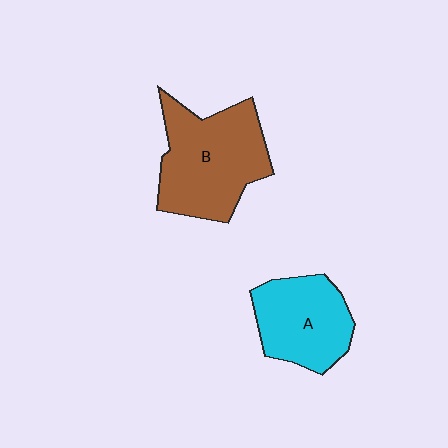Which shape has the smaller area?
Shape A (cyan).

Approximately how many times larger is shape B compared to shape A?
Approximately 1.4 times.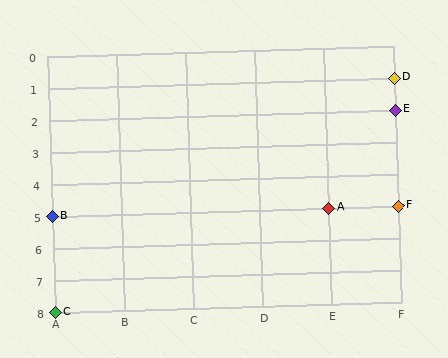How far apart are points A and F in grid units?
Points A and F are 1 column apart.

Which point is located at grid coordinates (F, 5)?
Point F is at (F, 5).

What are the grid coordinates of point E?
Point E is at grid coordinates (F, 2).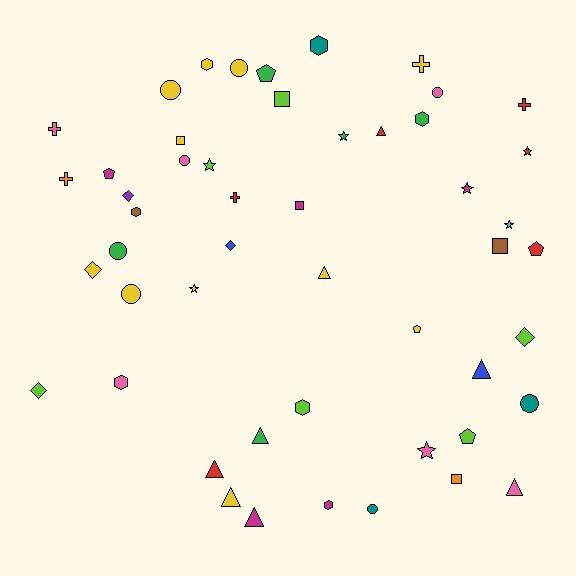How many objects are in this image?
There are 50 objects.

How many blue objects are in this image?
There are 2 blue objects.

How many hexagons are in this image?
There are 7 hexagons.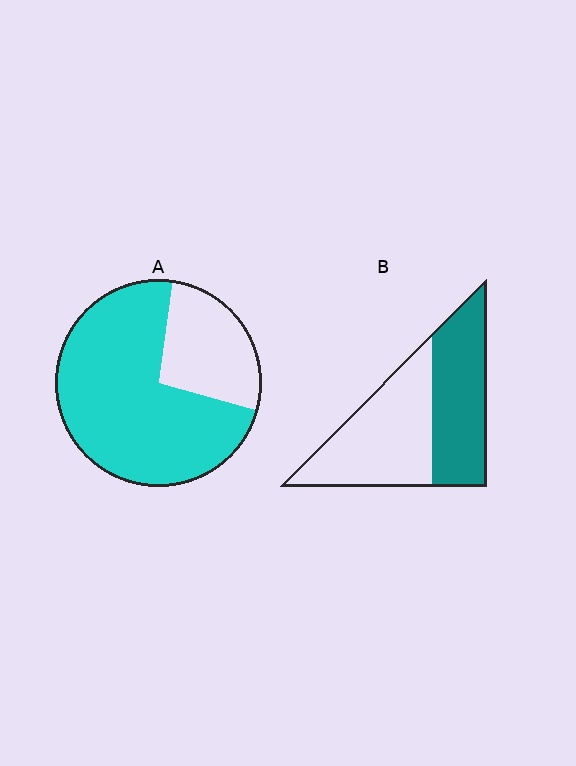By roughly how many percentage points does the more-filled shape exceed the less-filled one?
By roughly 25 percentage points (A over B).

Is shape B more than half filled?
Roughly half.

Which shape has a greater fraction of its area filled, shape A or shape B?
Shape A.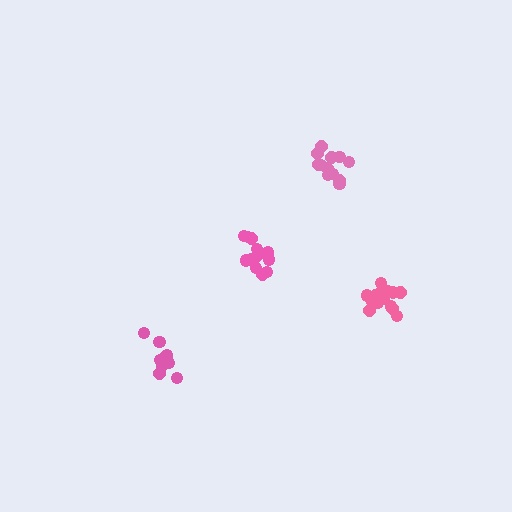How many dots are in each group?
Group 1: 13 dots, Group 2: 12 dots, Group 3: 10 dots, Group 4: 16 dots (51 total).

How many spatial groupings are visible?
There are 4 spatial groupings.